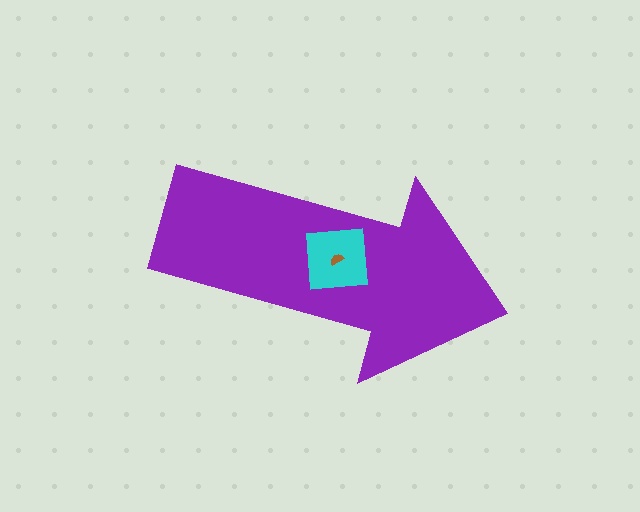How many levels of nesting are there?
3.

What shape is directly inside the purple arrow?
The cyan square.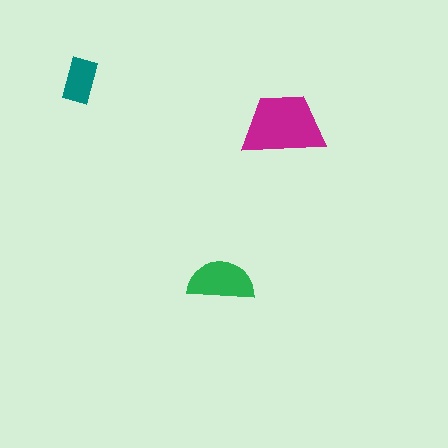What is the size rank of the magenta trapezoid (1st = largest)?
1st.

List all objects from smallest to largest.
The teal rectangle, the green semicircle, the magenta trapezoid.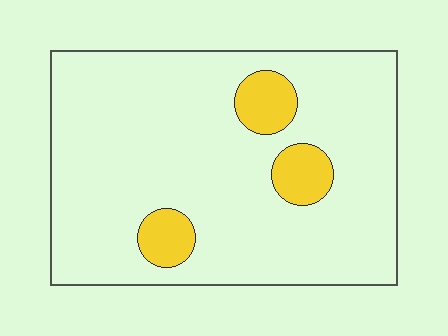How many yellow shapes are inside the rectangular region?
3.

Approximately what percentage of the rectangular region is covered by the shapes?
Approximately 10%.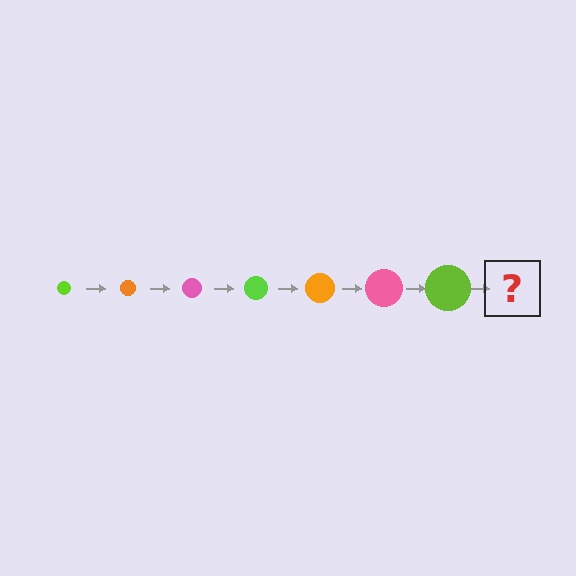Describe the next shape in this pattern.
It should be an orange circle, larger than the previous one.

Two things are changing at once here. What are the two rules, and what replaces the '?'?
The two rules are that the circle grows larger each step and the color cycles through lime, orange, and pink. The '?' should be an orange circle, larger than the previous one.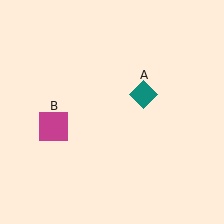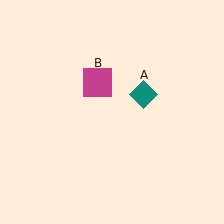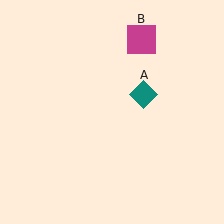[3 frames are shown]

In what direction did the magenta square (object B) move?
The magenta square (object B) moved up and to the right.